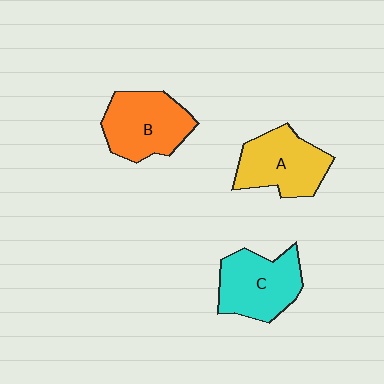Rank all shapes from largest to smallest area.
From largest to smallest: B (orange), C (cyan), A (yellow).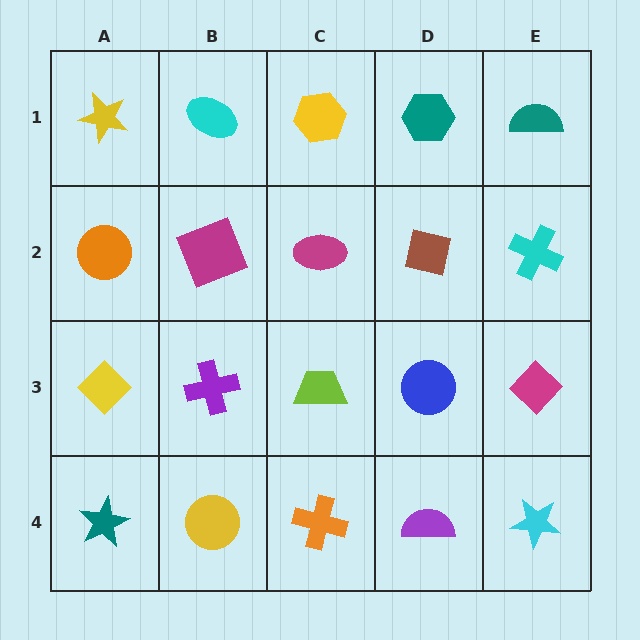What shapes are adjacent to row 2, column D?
A teal hexagon (row 1, column D), a blue circle (row 3, column D), a magenta ellipse (row 2, column C), a cyan cross (row 2, column E).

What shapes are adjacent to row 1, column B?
A magenta square (row 2, column B), a yellow star (row 1, column A), a yellow hexagon (row 1, column C).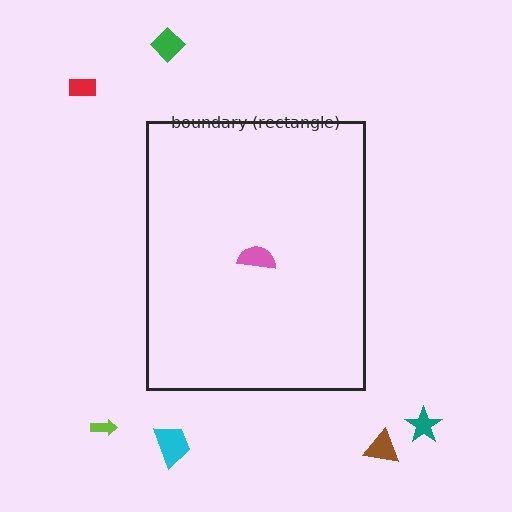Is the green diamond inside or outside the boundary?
Outside.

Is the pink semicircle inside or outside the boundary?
Inside.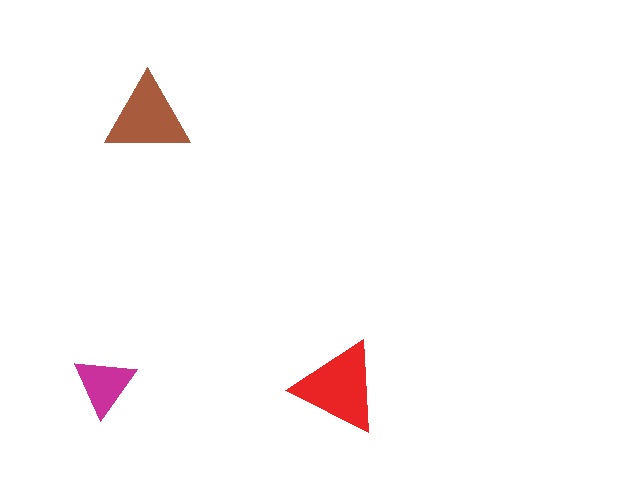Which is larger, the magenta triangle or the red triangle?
The red one.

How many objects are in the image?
There are 3 objects in the image.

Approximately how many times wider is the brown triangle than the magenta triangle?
About 1.5 times wider.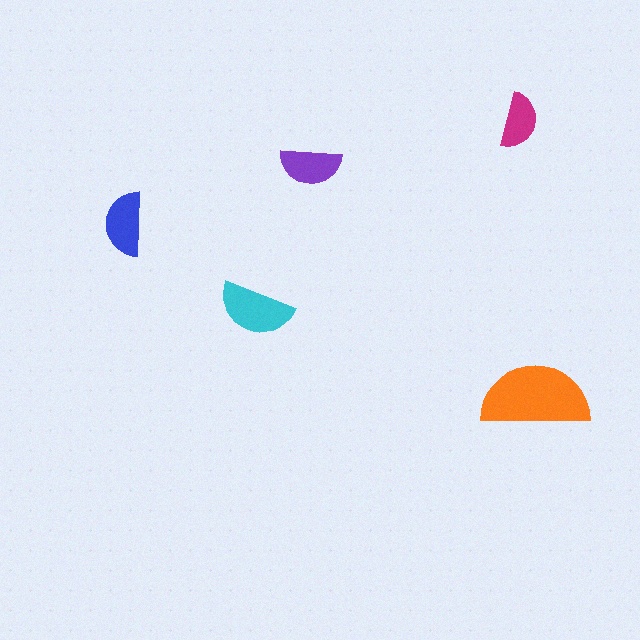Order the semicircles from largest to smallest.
the orange one, the cyan one, the blue one, the purple one, the magenta one.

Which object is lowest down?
The orange semicircle is bottommost.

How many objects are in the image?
There are 5 objects in the image.